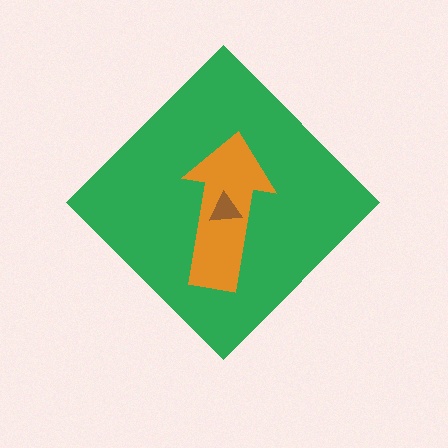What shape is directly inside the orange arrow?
The brown triangle.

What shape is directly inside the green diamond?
The orange arrow.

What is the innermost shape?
The brown triangle.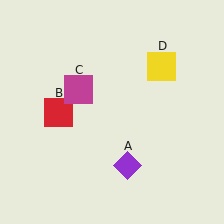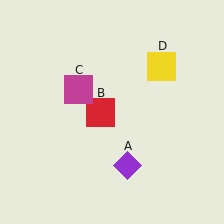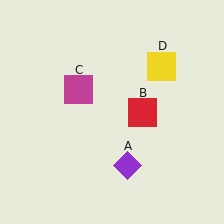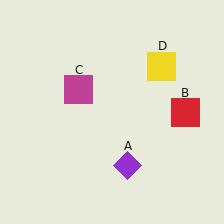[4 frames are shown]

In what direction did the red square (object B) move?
The red square (object B) moved right.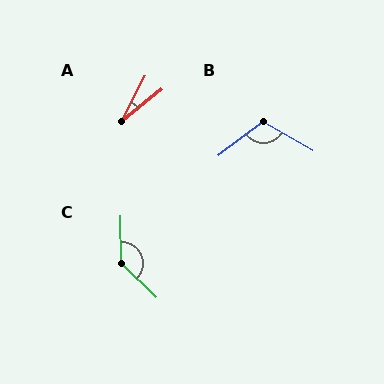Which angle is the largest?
C, at approximately 134 degrees.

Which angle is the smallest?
A, at approximately 24 degrees.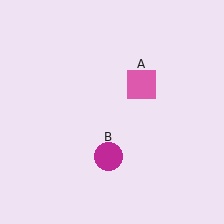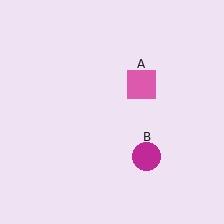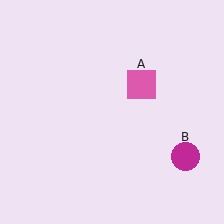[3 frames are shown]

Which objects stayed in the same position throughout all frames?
Pink square (object A) remained stationary.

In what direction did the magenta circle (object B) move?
The magenta circle (object B) moved right.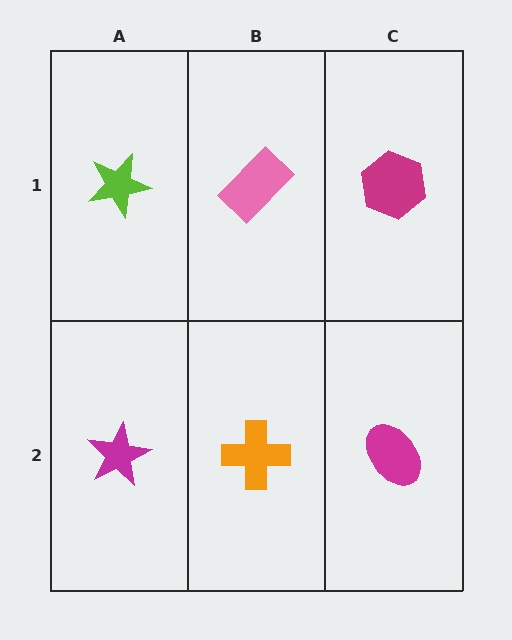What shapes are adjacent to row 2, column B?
A pink rectangle (row 1, column B), a magenta star (row 2, column A), a magenta ellipse (row 2, column C).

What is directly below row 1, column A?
A magenta star.